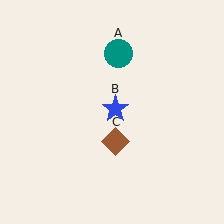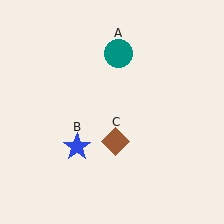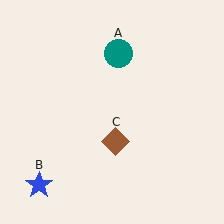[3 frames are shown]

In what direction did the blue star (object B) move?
The blue star (object B) moved down and to the left.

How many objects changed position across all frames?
1 object changed position: blue star (object B).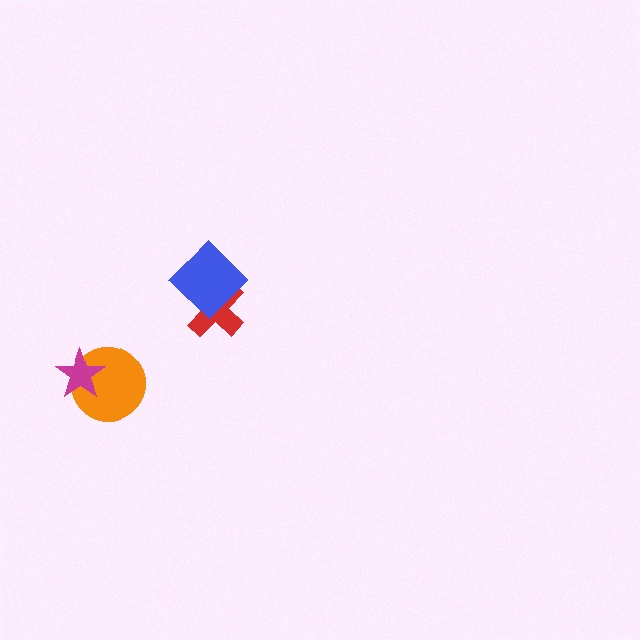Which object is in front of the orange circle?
The magenta star is in front of the orange circle.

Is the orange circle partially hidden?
Yes, it is partially covered by another shape.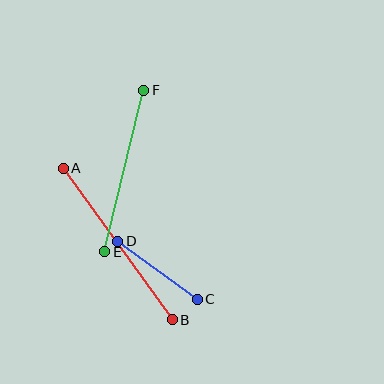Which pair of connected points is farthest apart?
Points A and B are farthest apart.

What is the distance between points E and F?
The distance is approximately 166 pixels.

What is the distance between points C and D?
The distance is approximately 98 pixels.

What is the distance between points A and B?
The distance is approximately 187 pixels.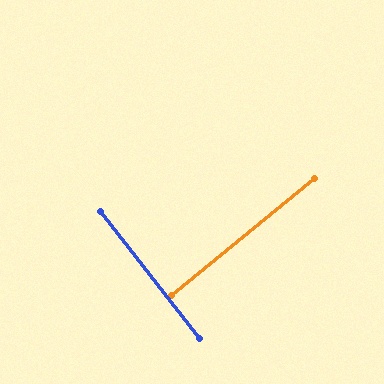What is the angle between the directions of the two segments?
Approximately 89 degrees.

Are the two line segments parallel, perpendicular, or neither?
Perpendicular — they meet at approximately 89°.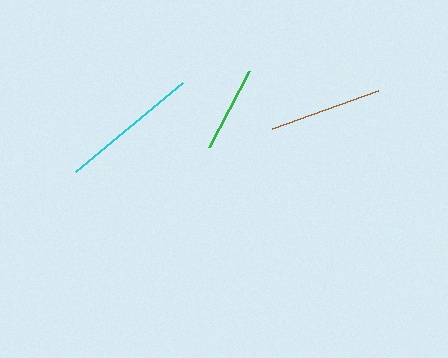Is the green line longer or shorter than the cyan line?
The cyan line is longer than the green line.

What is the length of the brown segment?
The brown segment is approximately 112 pixels long.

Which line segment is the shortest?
The green line is the shortest at approximately 87 pixels.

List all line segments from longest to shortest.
From longest to shortest: cyan, brown, green.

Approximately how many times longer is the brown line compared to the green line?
The brown line is approximately 1.3 times the length of the green line.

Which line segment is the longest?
The cyan line is the longest at approximately 139 pixels.